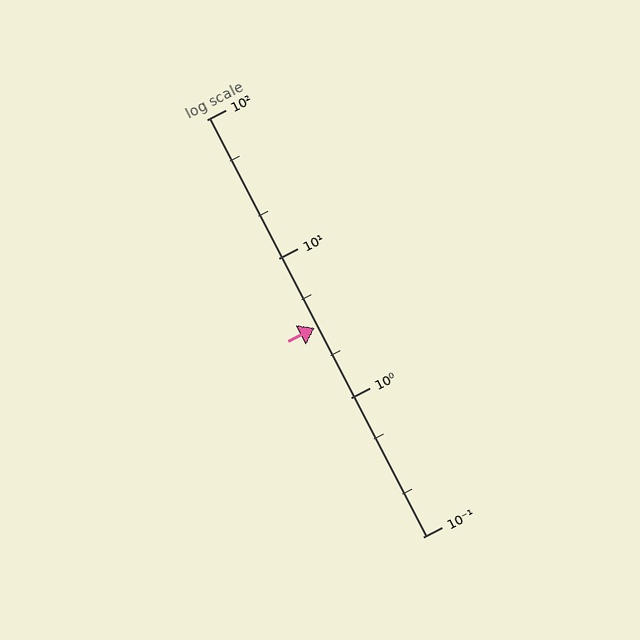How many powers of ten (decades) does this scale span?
The scale spans 3 decades, from 0.1 to 100.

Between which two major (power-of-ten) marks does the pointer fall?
The pointer is between 1 and 10.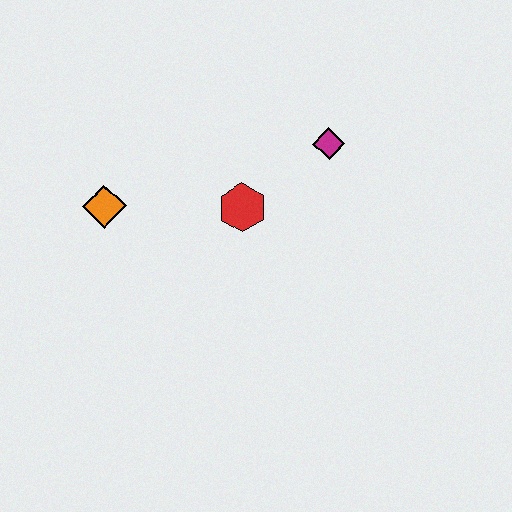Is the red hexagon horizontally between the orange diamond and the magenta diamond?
Yes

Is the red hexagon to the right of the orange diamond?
Yes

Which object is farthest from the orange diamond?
The magenta diamond is farthest from the orange diamond.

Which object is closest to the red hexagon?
The magenta diamond is closest to the red hexagon.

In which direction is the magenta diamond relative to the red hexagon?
The magenta diamond is to the right of the red hexagon.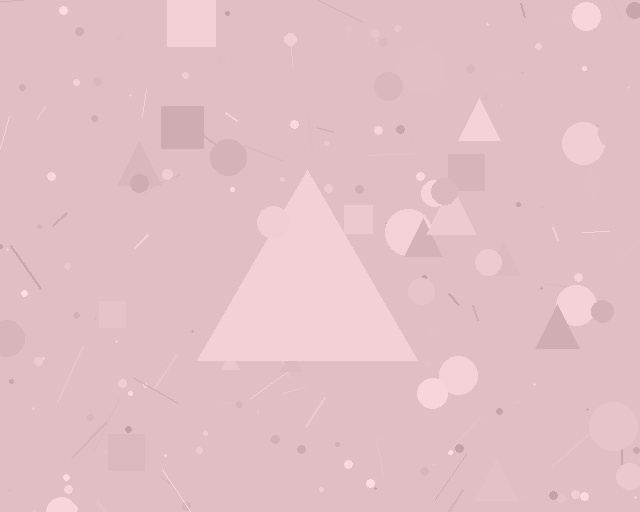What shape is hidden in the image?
A triangle is hidden in the image.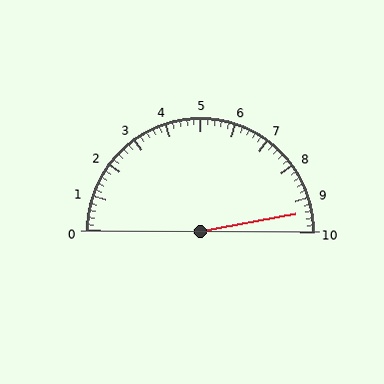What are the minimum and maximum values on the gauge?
The gauge ranges from 0 to 10.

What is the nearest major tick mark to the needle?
The nearest major tick mark is 9.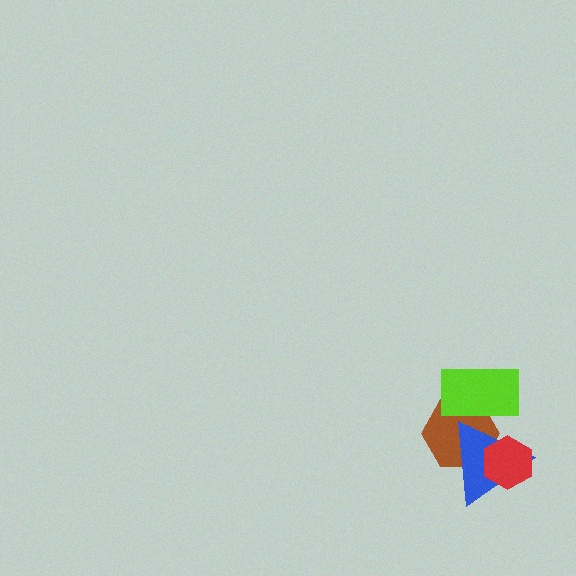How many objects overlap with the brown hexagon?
3 objects overlap with the brown hexagon.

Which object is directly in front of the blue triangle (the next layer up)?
The red hexagon is directly in front of the blue triangle.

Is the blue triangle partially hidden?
Yes, it is partially covered by another shape.